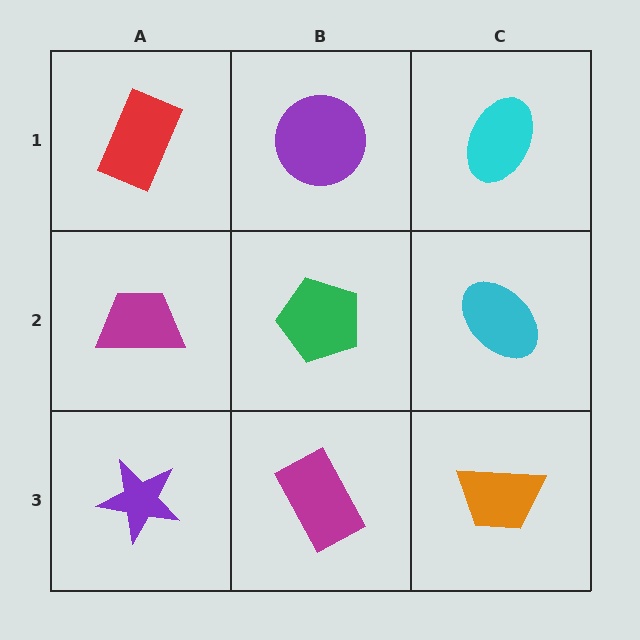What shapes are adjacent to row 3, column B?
A green pentagon (row 2, column B), a purple star (row 3, column A), an orange trapezoid (row 3, column C).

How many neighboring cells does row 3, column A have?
2.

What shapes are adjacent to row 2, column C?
A cyan ellipse (row 1, column C), an orange trapezoid (row 3, column C), a green pentagon (row 2, column B).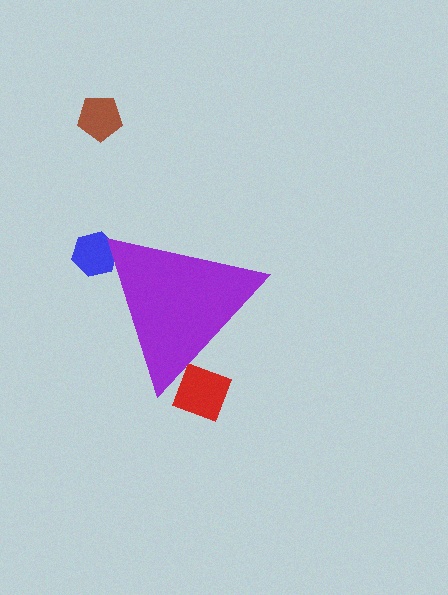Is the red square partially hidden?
Yes, the red square is partially hidden behind the purple triangle.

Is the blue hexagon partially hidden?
Yes, the blue hexagon is partially hidden behind the purple triangle.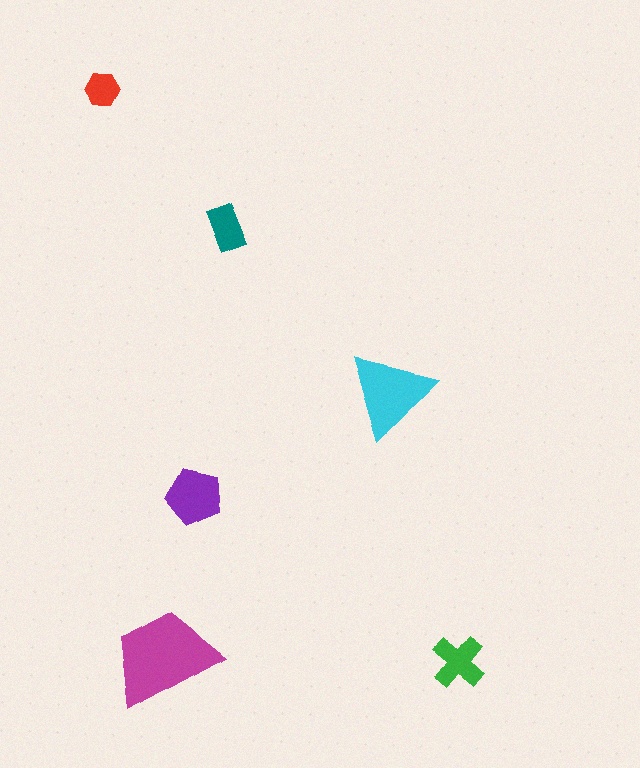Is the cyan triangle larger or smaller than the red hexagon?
Larger.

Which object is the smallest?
The red hexagon.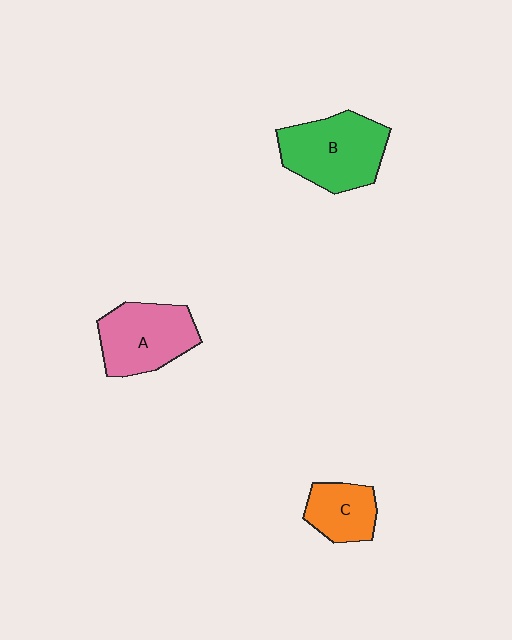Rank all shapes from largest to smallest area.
From largest to smallest: B (green), A (pink), C (orange).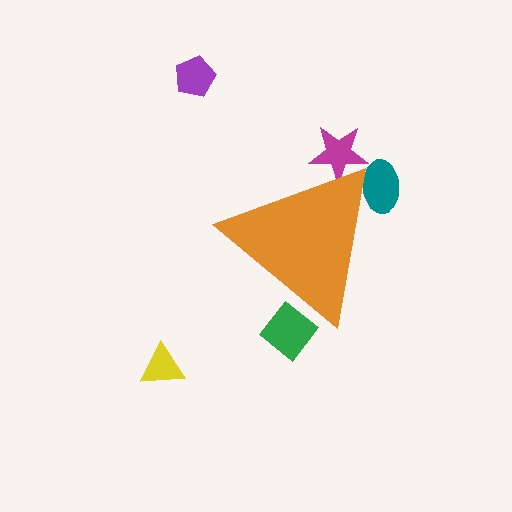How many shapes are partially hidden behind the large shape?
3 shapes are partially hidden.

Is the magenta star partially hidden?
Yes, the magenta star is partially hidden behind the orange triangle.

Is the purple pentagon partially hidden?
No, the purple pentagon is fully visible.